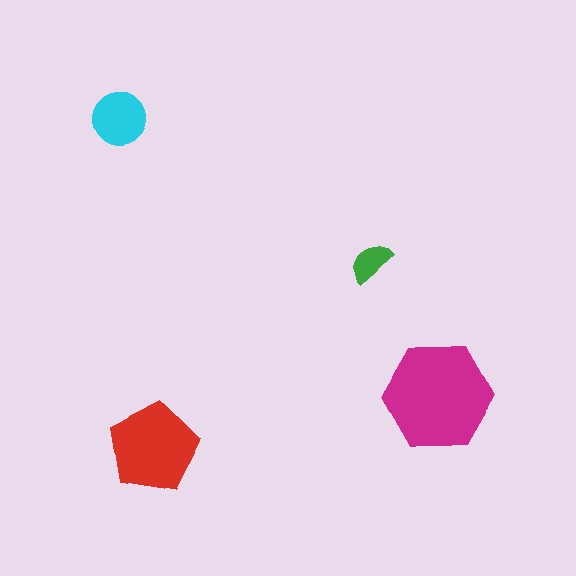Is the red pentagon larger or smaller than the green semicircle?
Larger.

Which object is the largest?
The magenta hexagon.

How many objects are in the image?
There are 4 objects in the image.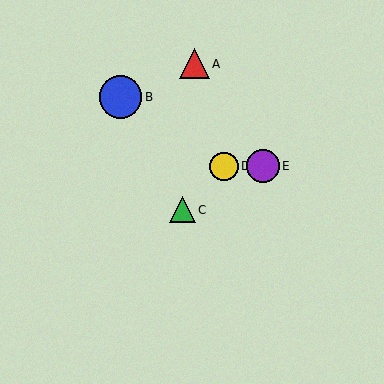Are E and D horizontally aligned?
Yes, both are at y≈166.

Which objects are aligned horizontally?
Objects D, E are aligned horizontally.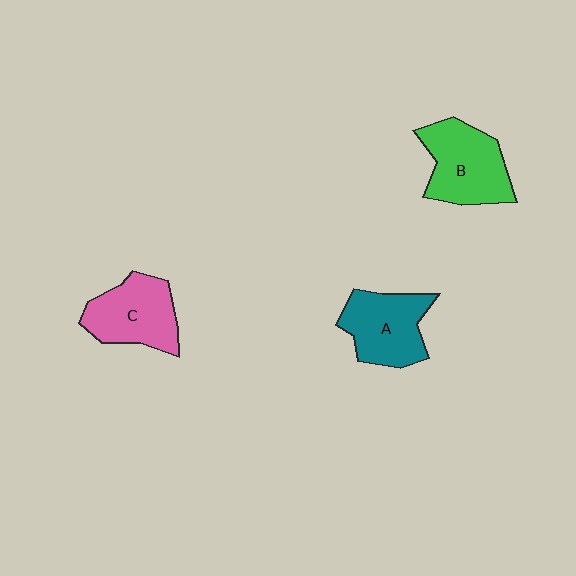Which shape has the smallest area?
Shape C (pink).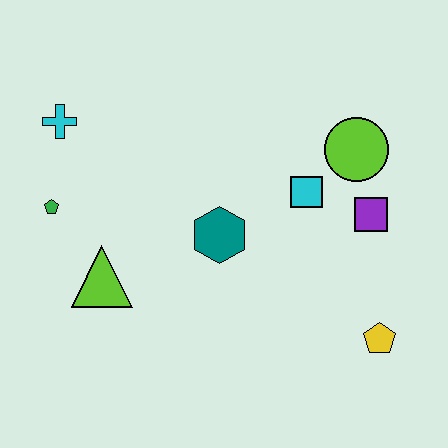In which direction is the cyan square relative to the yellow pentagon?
The cyan square is above the yellow pentagon.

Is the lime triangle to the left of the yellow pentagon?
Yes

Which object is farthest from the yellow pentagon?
The cyan cross is farthest from the yellow pentagon.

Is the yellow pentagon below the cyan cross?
Yes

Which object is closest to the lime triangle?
The green pentagon is closest to the lime triangle.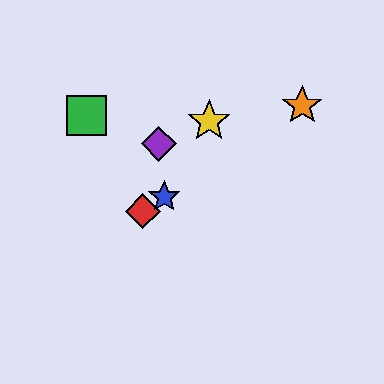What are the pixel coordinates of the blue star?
The blue star is at (164, 197).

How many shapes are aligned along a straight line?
3 shapes (the red diamond, the blue star, the orange star) are aligned along a straight line.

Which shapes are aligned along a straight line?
The red diamond, the blue star, the orange star are aligned along a straight line.